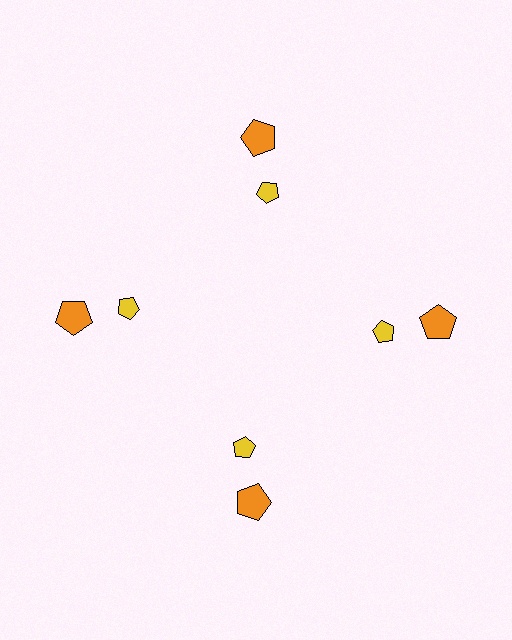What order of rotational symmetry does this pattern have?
This pattern has 4-fold rotational symmetry.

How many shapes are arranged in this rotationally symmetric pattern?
There are 8 shapes, arranged in 4 groups of 2.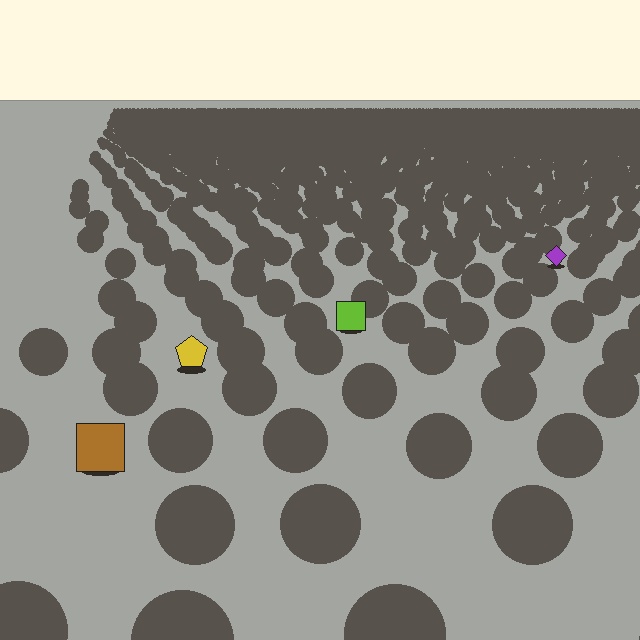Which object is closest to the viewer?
The brown square is closest. The texture marks near it are larger and more spread out.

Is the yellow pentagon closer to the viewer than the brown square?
No. The brown square is closer — you can tell from the texture gradient: the ground texture is coarser near it.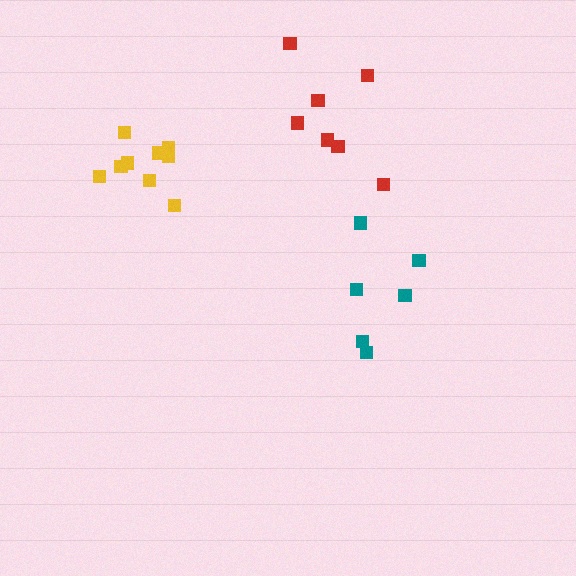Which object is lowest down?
The teal cluster is bottommost.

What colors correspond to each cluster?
The clusters are colored: teal, red, yellow.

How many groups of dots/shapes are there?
There are 3 groups.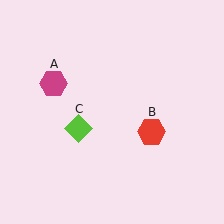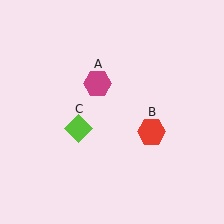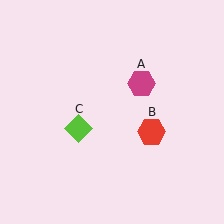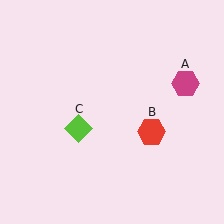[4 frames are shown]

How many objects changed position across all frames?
1 object changed position: magenta hexagon (object A).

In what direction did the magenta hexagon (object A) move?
The magenta hexagon (object A) moved right.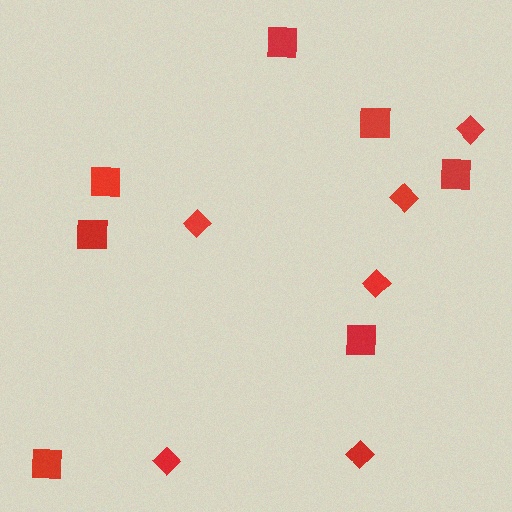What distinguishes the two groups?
There are 2 groups: one group of diamonds (6) and one group of squares (7).